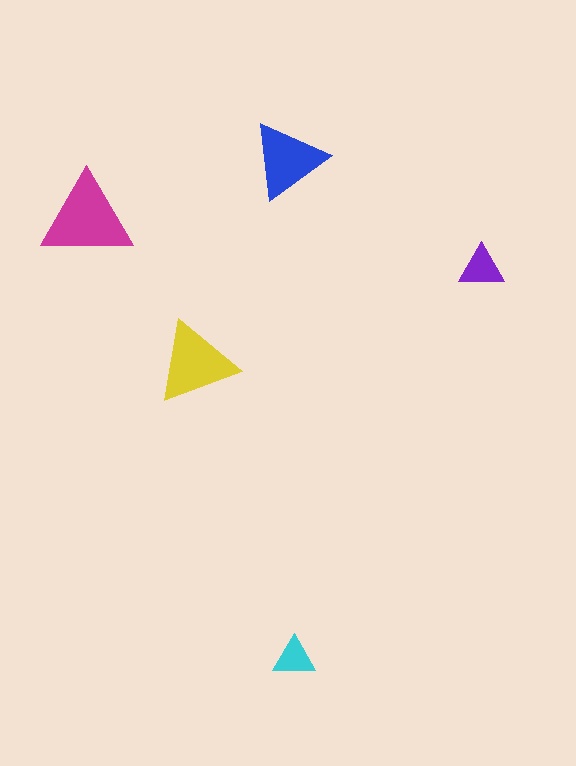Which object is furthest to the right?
The purple triangle is rightmost.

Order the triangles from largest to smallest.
the magenta one, the yellow one, the blue one, the purple one, the cyan one.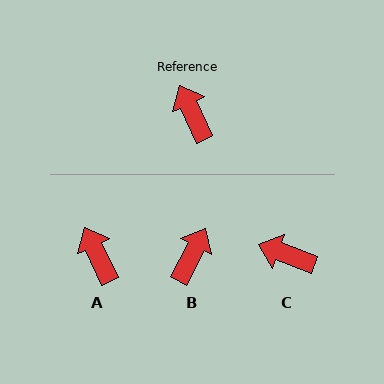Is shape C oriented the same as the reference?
No, it is off by about 45 degrees.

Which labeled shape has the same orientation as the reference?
A.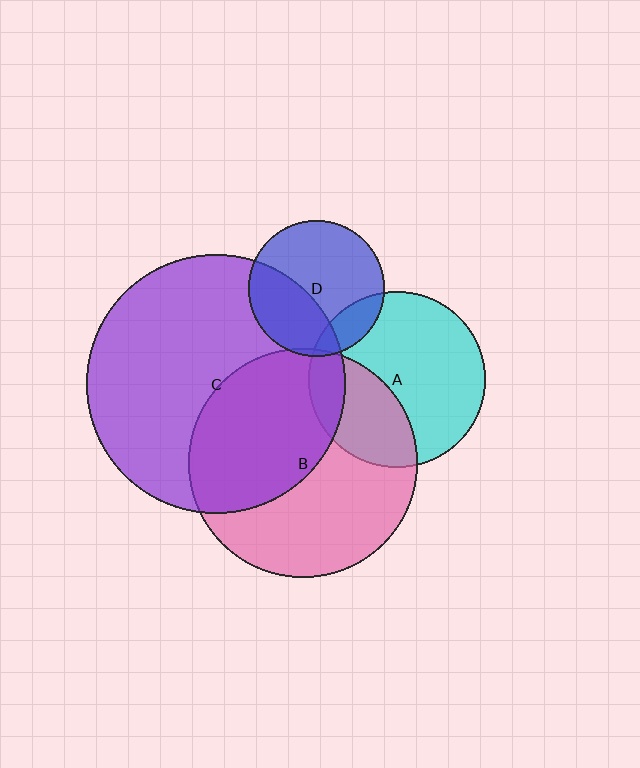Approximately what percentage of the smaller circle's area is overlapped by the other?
Approximately 5%.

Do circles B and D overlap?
Yes.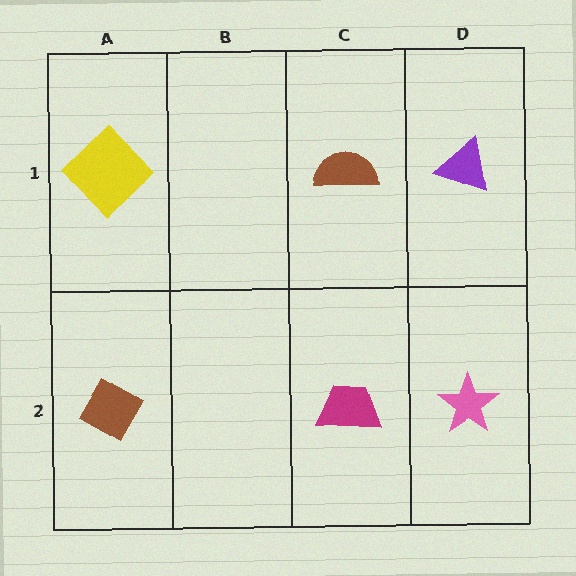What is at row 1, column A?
A yellow diamond.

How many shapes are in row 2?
3 shapes.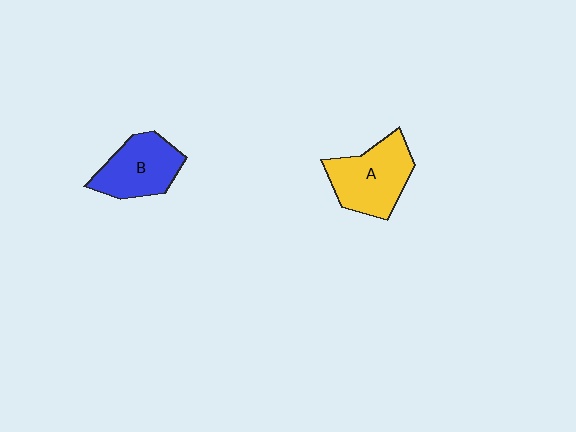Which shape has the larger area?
Shape A (yellow).